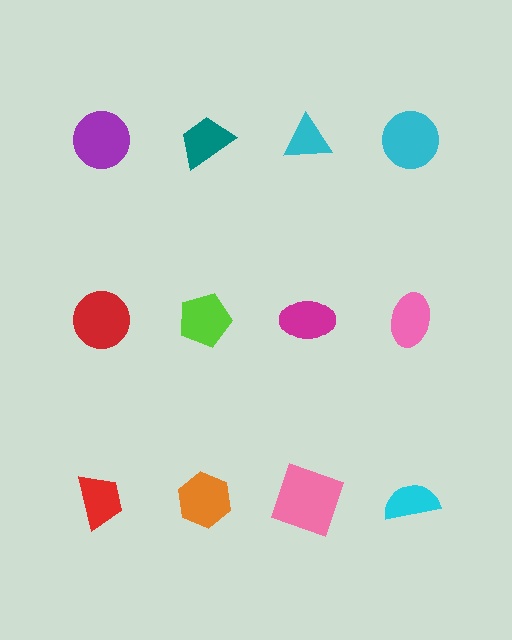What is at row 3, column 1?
A red trapezoid.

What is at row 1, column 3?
A cyan triangle.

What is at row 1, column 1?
A purple circle.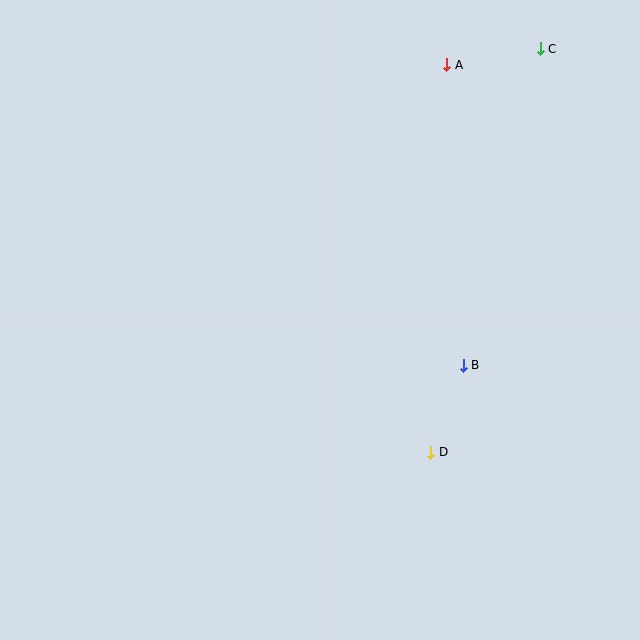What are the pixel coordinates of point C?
Point C is at (540, 49).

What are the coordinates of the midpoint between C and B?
The midpoint between C and B is at (502, 207).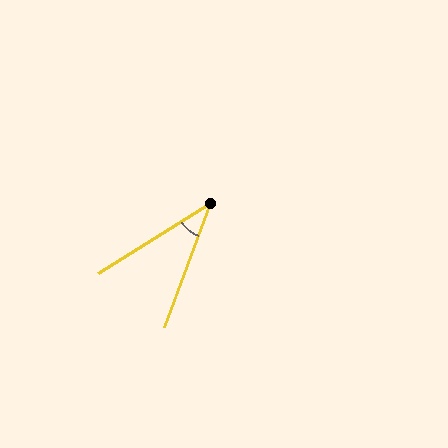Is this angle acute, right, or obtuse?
It is acute.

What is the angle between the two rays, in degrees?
Approximately 37 degrees.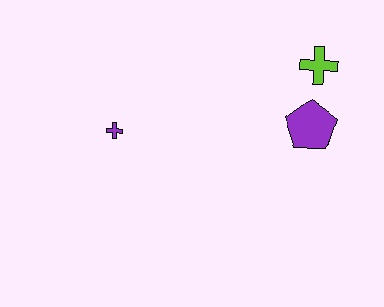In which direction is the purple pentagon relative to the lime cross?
The purple pentagon is below the lime cross.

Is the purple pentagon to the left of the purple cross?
No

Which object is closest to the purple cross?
The purple pentagon is closest to the purple cross.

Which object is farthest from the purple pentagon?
The purple cross is farthest from the purple pentagon.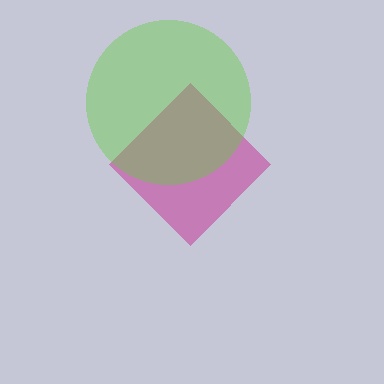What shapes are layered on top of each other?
The layered shapes are: a magenta diamond, a lime circle.